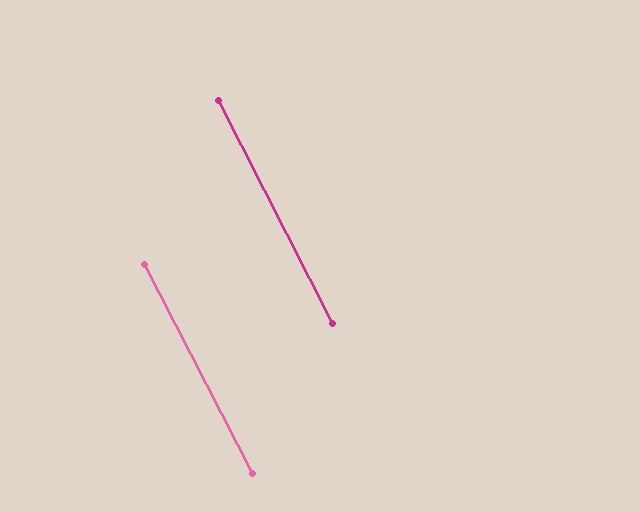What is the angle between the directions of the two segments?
Approximately 0 degrees.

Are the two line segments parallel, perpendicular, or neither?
Parallel — their directions differ by only 0.2°.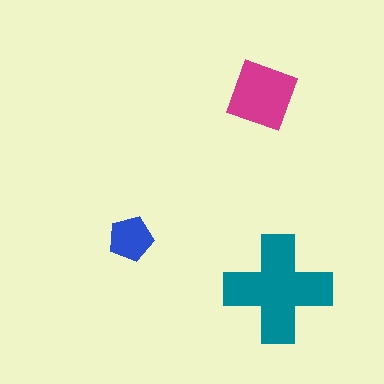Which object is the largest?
The teal cross.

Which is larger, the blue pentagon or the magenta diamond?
The magenta diamond.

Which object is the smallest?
The blue pentagon.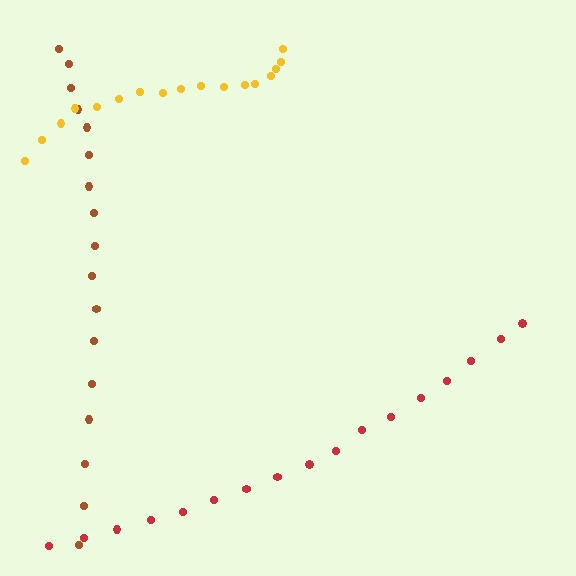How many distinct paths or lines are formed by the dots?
There are 3 distinct paths.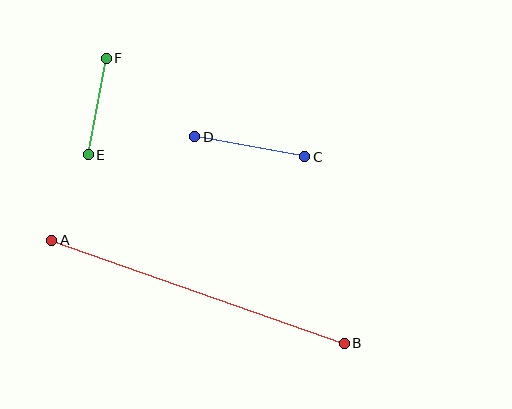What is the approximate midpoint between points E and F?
The midpoint is at approximately (97, 107) pixels.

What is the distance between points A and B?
The distance is approximately 310 pixels.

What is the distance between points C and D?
The distance is approximately 112 pixels.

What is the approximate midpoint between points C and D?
The midpoint is at approximately (250, 147) pixels.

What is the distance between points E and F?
The distance is approximately 98 pixels.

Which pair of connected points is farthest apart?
Points A and B are farthest apart.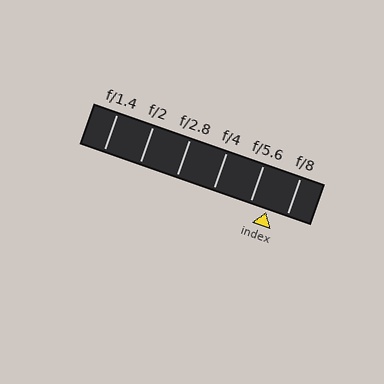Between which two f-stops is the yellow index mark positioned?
The index mark is between f/5.6 and f/8.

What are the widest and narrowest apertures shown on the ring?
The widest aperture shown is f/1.4 and the narrowest is f/8.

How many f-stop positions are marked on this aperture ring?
There are 6 f-stop positions marked.